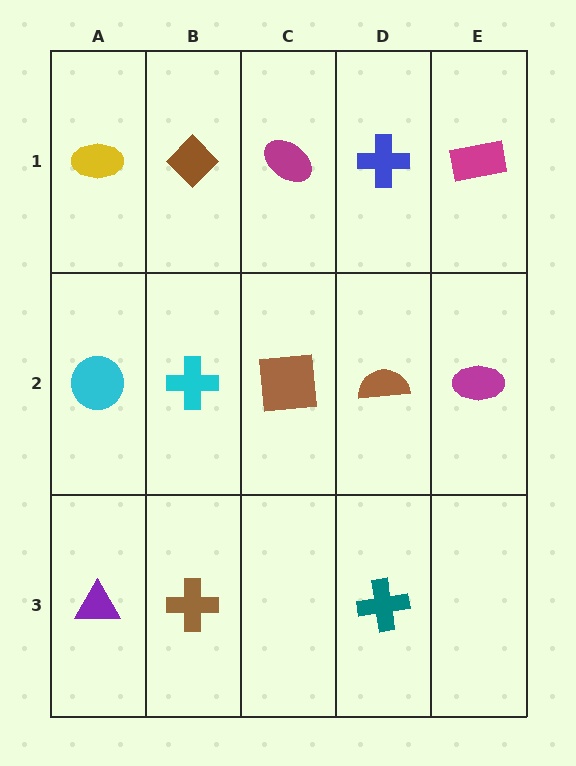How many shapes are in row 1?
5 shapes.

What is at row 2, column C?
A brown square.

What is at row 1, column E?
A magenta rectangle.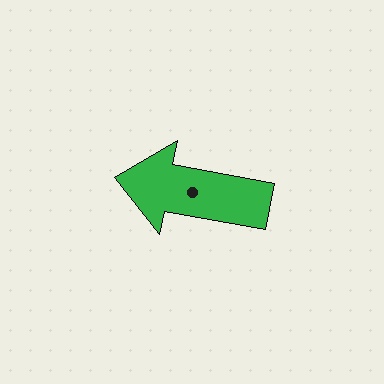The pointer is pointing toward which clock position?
Roughly 9 o'clock.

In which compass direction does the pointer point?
West.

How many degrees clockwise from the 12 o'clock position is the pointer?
Approximately 280 degrees.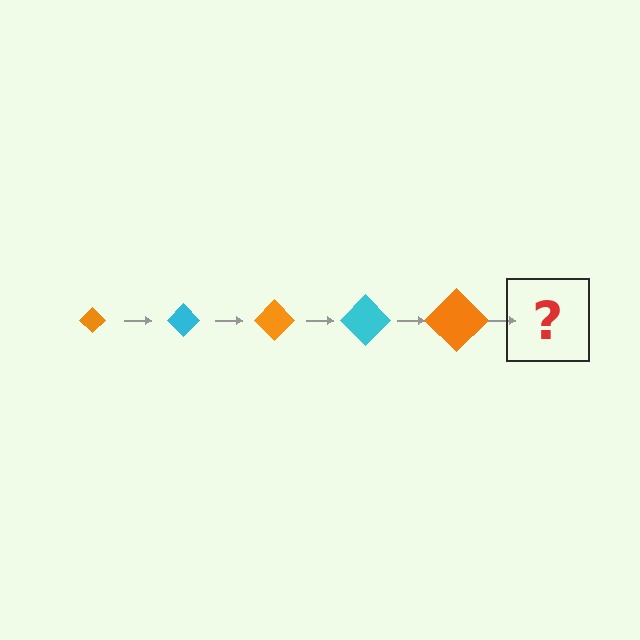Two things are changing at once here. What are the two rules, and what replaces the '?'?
The two rules are that the diamond grows larger each step and the color cycles through orange and cyan. The '?' should be a cyan diamond, larger than the previous one.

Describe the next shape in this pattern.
It should be a cyan diamond, larger than the previous one.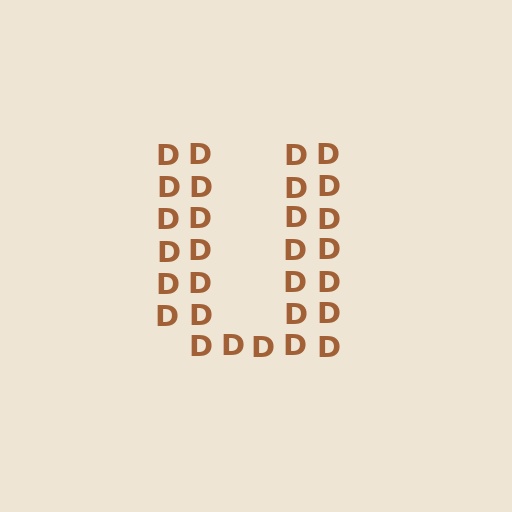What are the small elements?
The small elements are letter D's.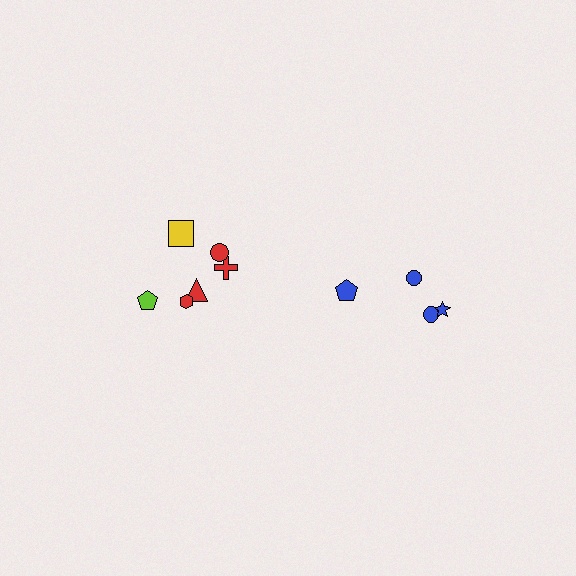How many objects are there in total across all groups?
There are 10 objects.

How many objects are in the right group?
There are 4 objects.